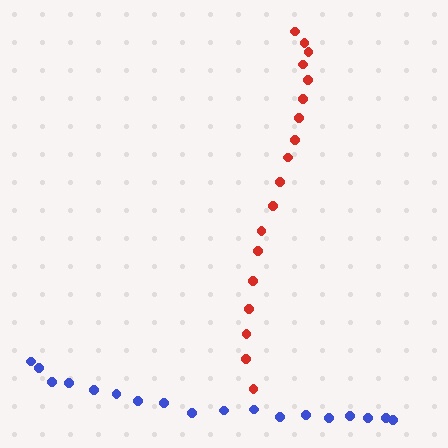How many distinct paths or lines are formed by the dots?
There are 2 distinct paths.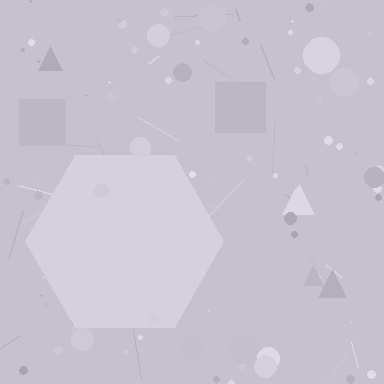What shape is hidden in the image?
A hexagon is hidden in the image.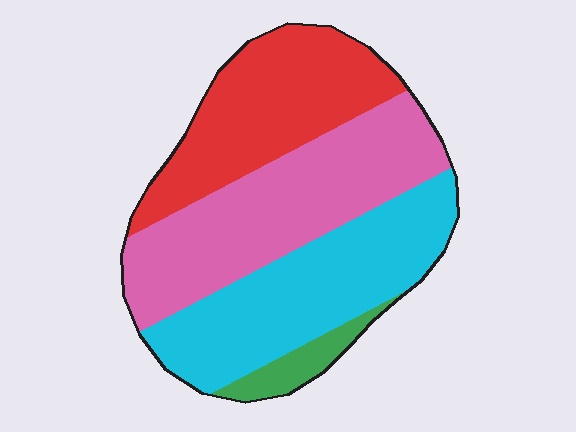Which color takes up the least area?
Green, at roughly 5%.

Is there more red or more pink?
Pink.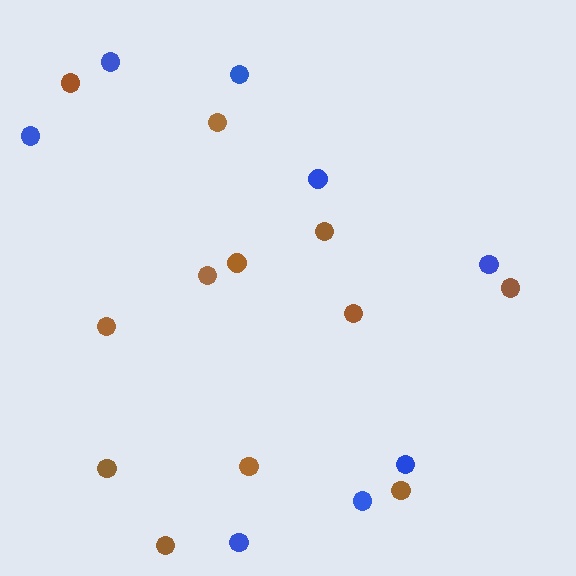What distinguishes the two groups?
There are 2 groups: one group of brown circles (12) and one group of blue circles (8).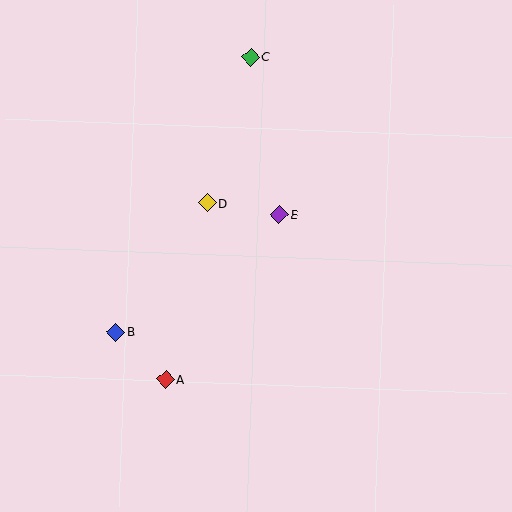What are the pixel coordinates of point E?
Point E is at (279, 215).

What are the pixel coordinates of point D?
Point D is at (207, 203).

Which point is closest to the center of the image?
Point E at (279, 215) is closest to the center.